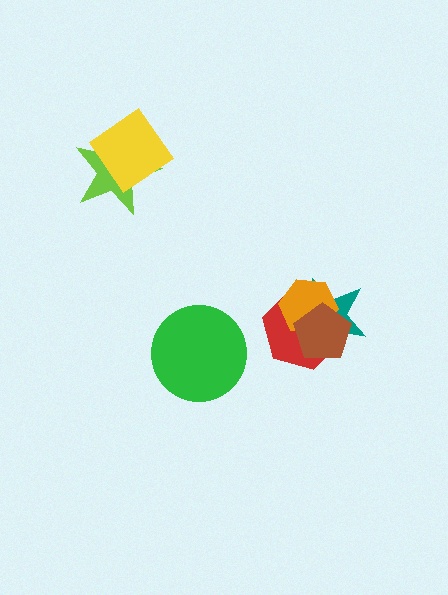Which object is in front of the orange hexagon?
The brown pentagon is in front of the orange hexagon.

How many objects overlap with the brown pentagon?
3 objects overlap with the brown pentagon.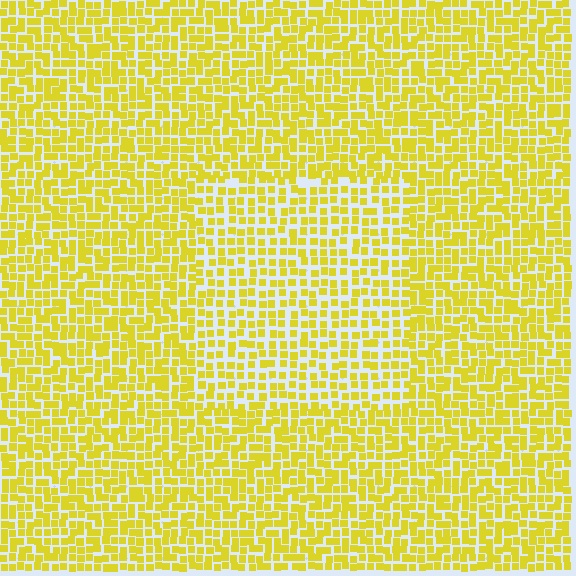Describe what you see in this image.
The image contains small yellow elements arranged at two different densities. A rectangle-shaped region is visible where the elements are less densely packed than the surrounding area.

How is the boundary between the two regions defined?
The boundary is defined by a change in element density (approximately 1.5x ratio). All elements are the same color, size, and shape.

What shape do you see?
I see a rectangle.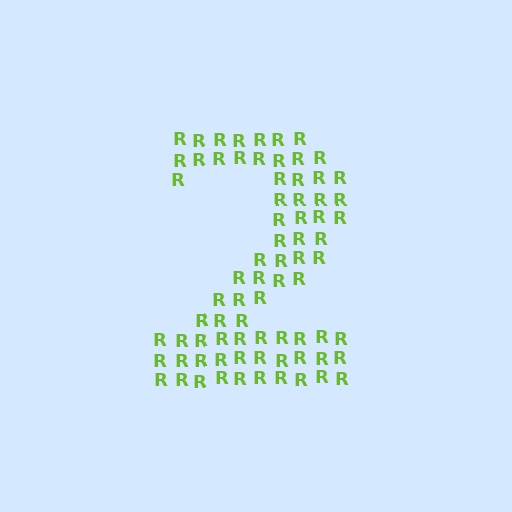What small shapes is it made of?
It is made of small letter R's.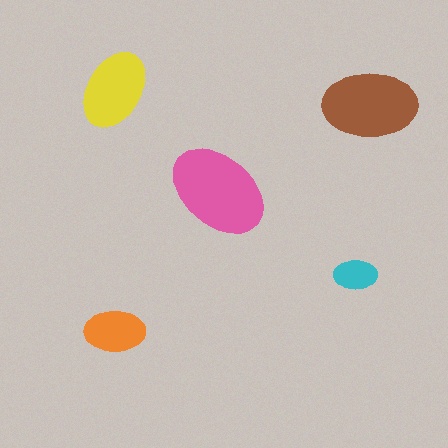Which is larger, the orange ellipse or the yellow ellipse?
The yellow one.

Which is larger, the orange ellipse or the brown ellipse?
The brown one.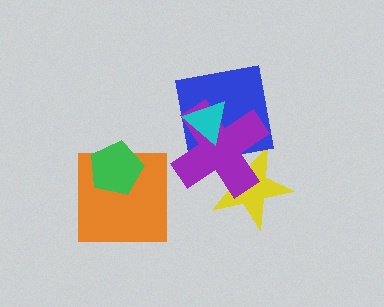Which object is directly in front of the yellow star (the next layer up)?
The blue square is directly in front of the yellow star.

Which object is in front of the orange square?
The green pentagon is in front of the orange square.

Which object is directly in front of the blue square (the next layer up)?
The purple cross is directly in front of the blue square.